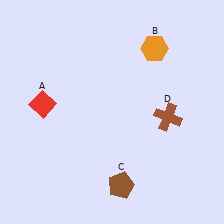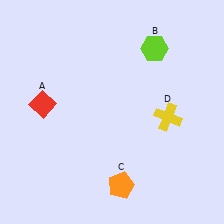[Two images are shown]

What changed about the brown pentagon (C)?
In Image 1, C is brown. In Image 2, it changed to orange.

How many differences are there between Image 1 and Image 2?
There are 3 differences between the two images.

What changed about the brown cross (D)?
In Image 1, D is brown. In Image 2, it changed to yellow.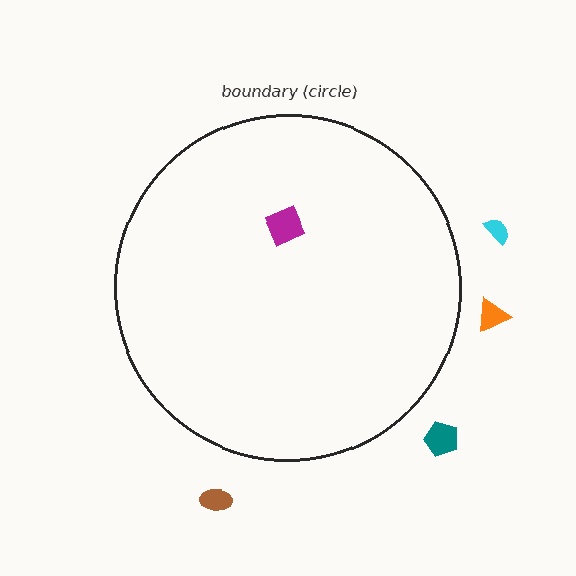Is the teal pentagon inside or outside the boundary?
Outside.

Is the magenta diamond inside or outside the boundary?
Inside.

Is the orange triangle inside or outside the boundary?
Outside.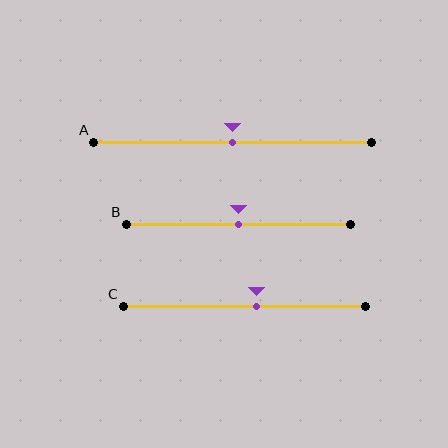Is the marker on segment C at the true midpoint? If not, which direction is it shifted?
No, the marker on segment C is shifted to the right by about 5% of the segment length.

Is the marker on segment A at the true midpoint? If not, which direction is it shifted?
Yes, the marker on segment A is at the true midpoint.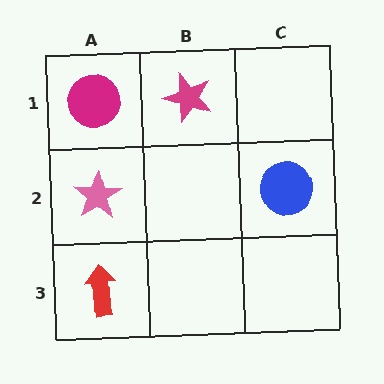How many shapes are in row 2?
2 shapes.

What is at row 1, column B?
A magenta star.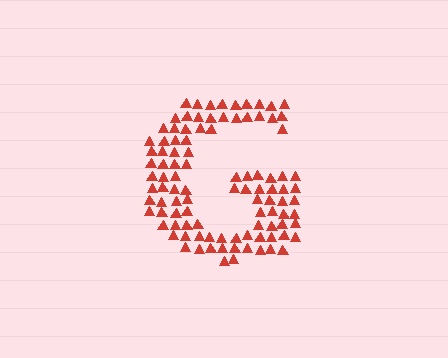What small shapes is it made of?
It is made of small triangles.